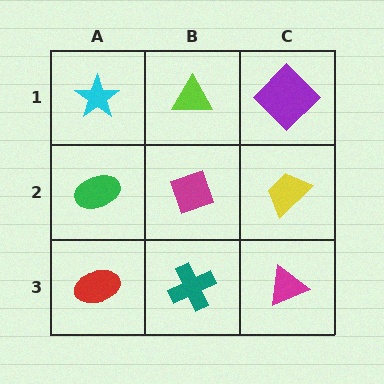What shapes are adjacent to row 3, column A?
A green ellipse (row 2, column A), a teal cross (row 3, column B).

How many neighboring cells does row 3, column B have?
3.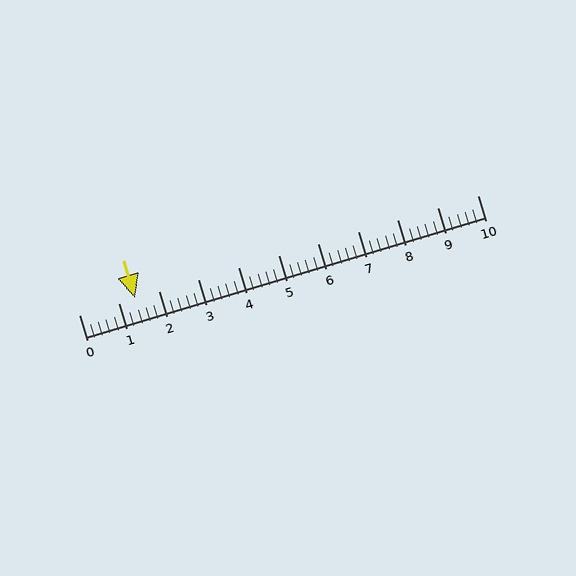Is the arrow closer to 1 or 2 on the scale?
The arrow is closer to 1.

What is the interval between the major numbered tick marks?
The major tick marks are spaced 1 units apart.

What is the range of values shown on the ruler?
The ruler shows values from 0 to 10.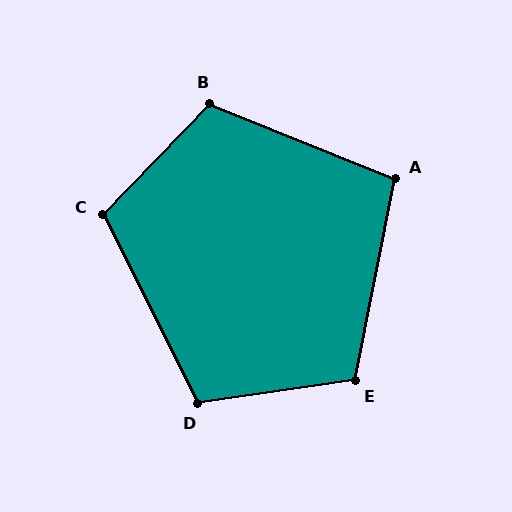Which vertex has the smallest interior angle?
A, at approximately 101 degrees.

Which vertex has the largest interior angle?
B, at approximately 112 degrees.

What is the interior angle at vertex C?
Approximately 109 degrees (obtuse).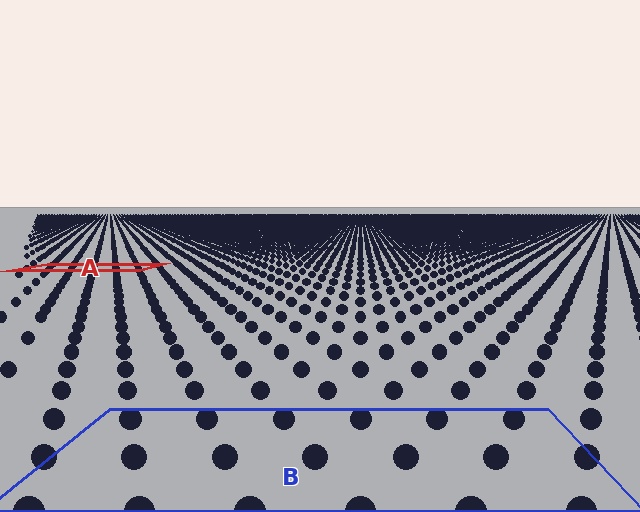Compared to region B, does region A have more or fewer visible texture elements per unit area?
Region A has more texture elements per unit area — they are packed more densely because it is farther away.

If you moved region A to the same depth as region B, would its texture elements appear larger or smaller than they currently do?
They would appear larger. At a closer depth, the same texture elements are projected at a bigger on-screen size.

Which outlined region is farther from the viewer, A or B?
Region A is farther from the viewer — the texture elements inside it appear smaller and more densely packed.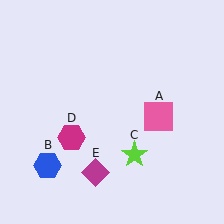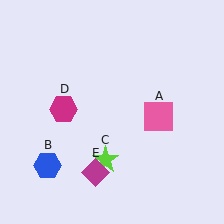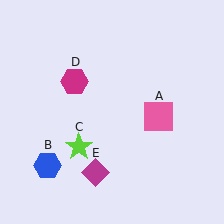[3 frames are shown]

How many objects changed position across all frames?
2 objects changed position: lime star (object C), magenta hexagon (object D).